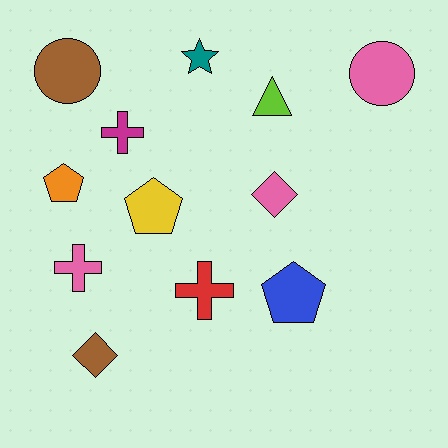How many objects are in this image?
There are 12 objects.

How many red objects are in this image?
There is 1 red object.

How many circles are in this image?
There are 2 circles.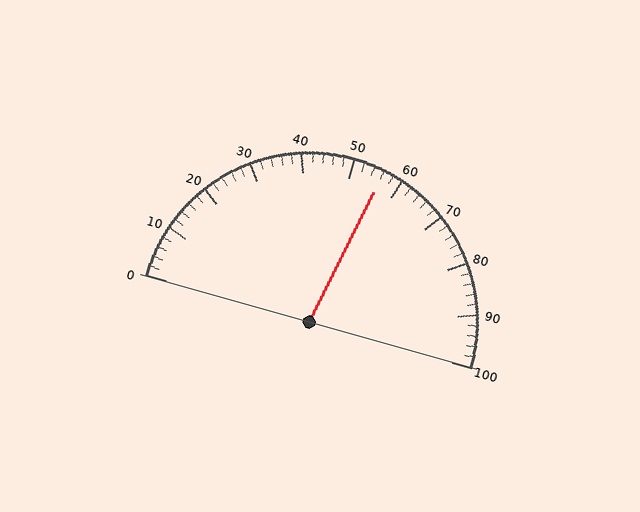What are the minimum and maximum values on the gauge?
The gauge ranges from 0 to 100.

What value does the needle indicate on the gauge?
The needle indicates approximately 56.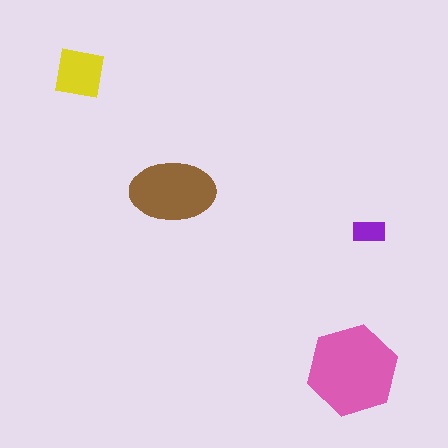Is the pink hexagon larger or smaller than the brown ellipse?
Larger.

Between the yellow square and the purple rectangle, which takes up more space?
The yellow square.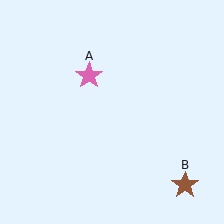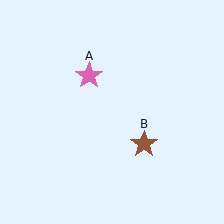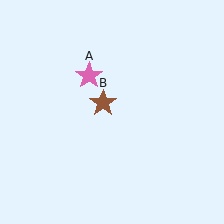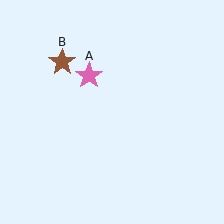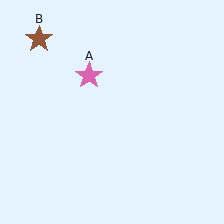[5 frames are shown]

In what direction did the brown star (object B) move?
The brown star (object B) moved up and to the left.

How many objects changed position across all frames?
1 object changed position: brown star (object B).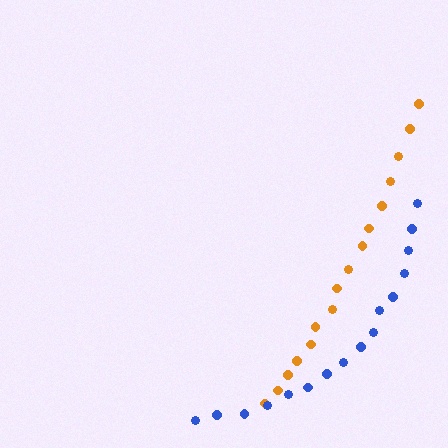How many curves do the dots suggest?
There are 2 distinct paths.